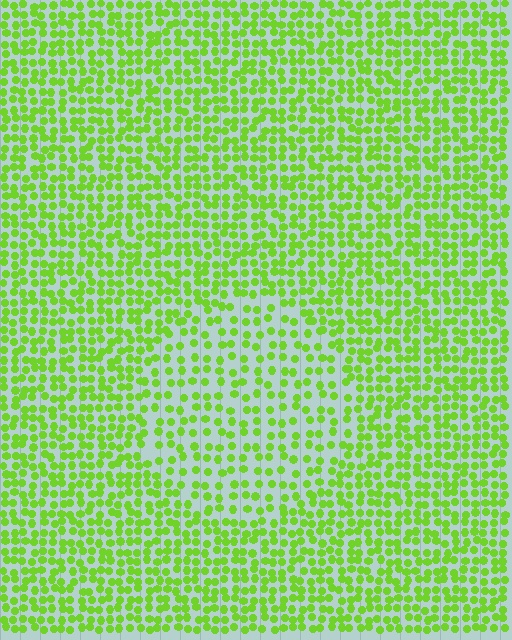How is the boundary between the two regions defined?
The boundary is defined by a change in element density (approximately 1.7x ratio). All elements are the same color, size, and shape.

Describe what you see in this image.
The image contains small lime elements arranged at two different densities. A circle-shaped region is visible where the elements are less densely packed than the surrounding area.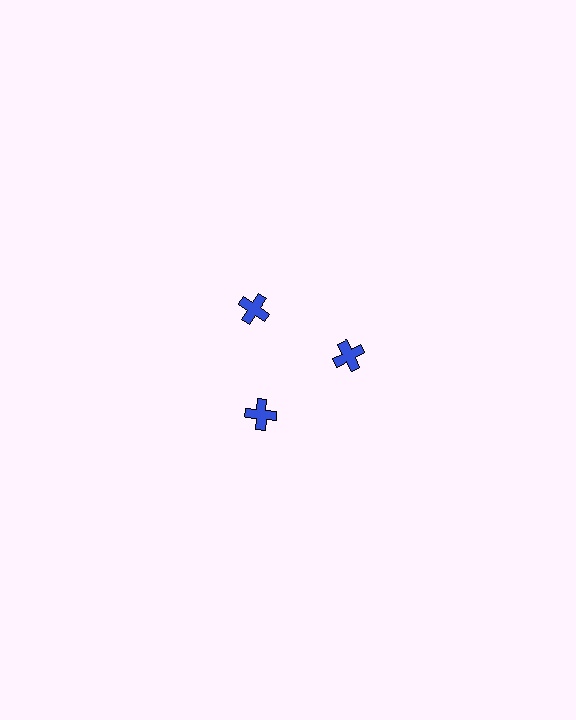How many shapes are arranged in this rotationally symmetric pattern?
There are 3 shapes, arranged in 3 groups of 1.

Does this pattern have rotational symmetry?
Yes, this pattern has 3-fold rotational symmetry. It looks the same after rotating 120 degrees around the center.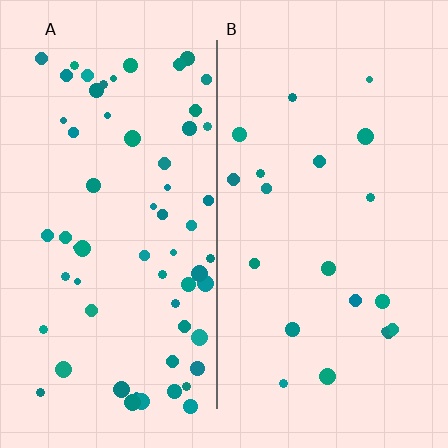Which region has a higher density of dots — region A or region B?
A (the left).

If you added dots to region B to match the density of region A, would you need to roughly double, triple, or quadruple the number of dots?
Approximately triple.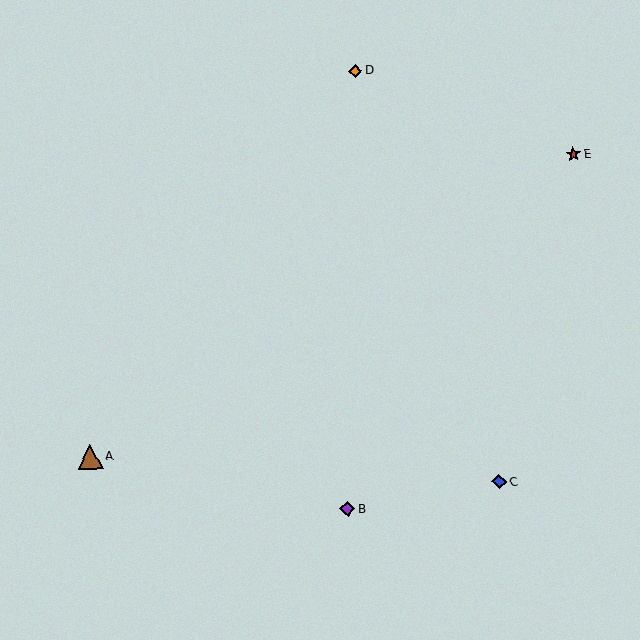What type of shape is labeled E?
Shape E is a red star.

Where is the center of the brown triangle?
The center of the brown triangle is at (90, 457).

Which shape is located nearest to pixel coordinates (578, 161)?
The red star (labeled E) at (573, 154) is nearest to that location.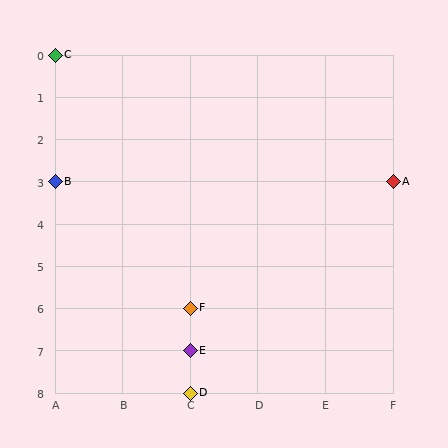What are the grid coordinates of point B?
Point B is at grid coordinates (A, 3).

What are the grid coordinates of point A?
Point A is at grid coordinates (F, 3).